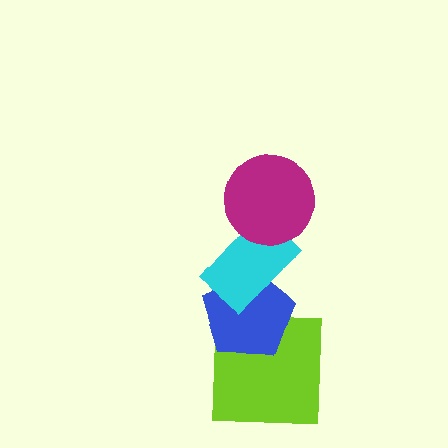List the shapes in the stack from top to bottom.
From top to bottom: the magenta circle, the cyan rectangle, the blue pentagon, the lime square.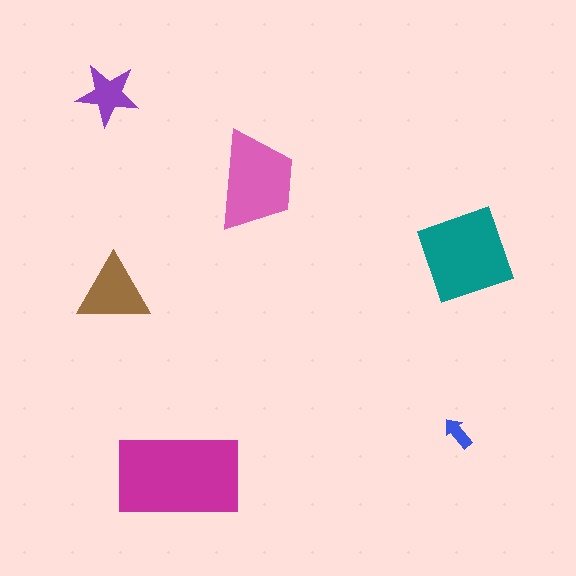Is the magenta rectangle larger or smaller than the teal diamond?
Larger.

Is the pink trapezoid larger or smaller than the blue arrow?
Larger.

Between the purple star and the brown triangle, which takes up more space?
The brown triangle.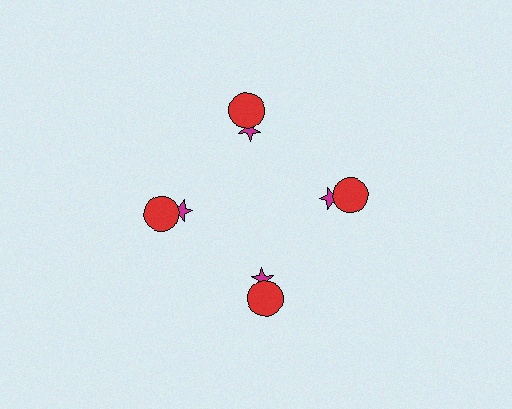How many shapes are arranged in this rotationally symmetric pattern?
There are 8 shapes, arranged in 4 groups of 2.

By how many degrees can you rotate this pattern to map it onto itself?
The pattern maps onto itself every 90 degrees of rotation.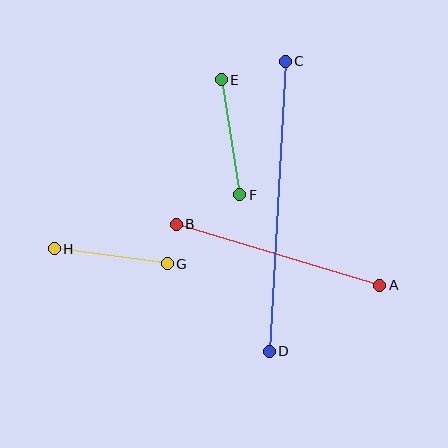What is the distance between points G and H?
The distance is approximately 114 pixels.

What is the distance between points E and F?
The distance is approximately 116 pixels.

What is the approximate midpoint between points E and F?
The midpoint is at approximately (230, 137) pixels.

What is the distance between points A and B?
The distance is approximately 212 pixels.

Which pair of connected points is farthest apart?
Points C and D are farthest apart.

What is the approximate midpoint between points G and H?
The midpoint is at approximately (111, 256) pixels.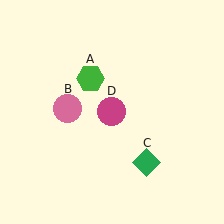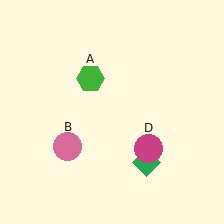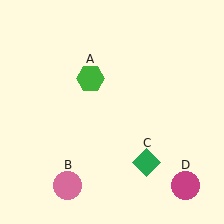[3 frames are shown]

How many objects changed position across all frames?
2 objects changed position: pink circle (object B), magenta circle (object D).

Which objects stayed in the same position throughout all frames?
Green hexagon (object A) and green diamond (object C) remained stationary.